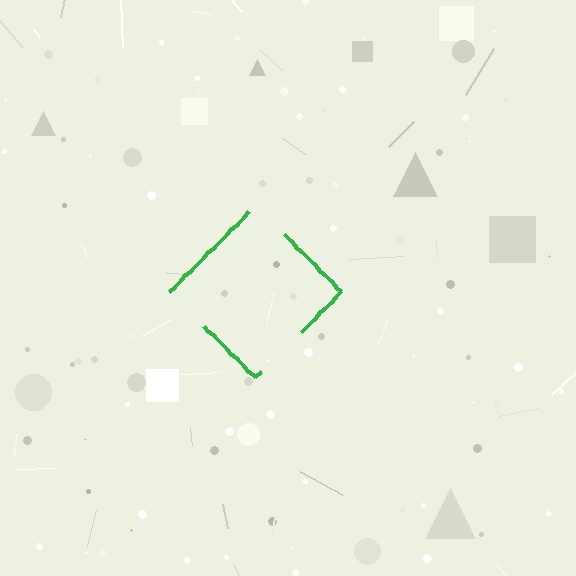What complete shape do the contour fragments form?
The contour fragments form a diamond.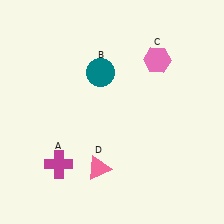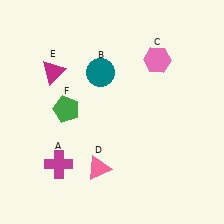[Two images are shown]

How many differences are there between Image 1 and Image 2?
There are 2 differences between the two images.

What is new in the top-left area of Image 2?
A green pentagon (F) was added in the top-left area of Image 2.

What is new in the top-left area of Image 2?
A magenta triangle (E) was added in the top-left area of Image 2.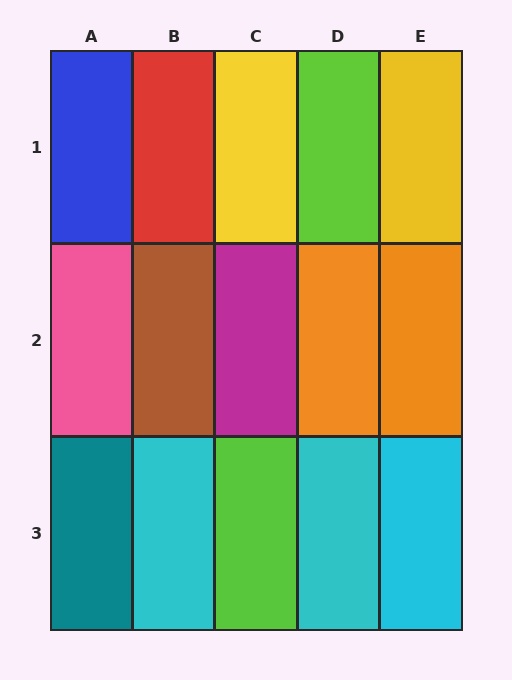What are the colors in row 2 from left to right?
Pink, brown, magenta, orange, orange.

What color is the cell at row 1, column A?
Blue.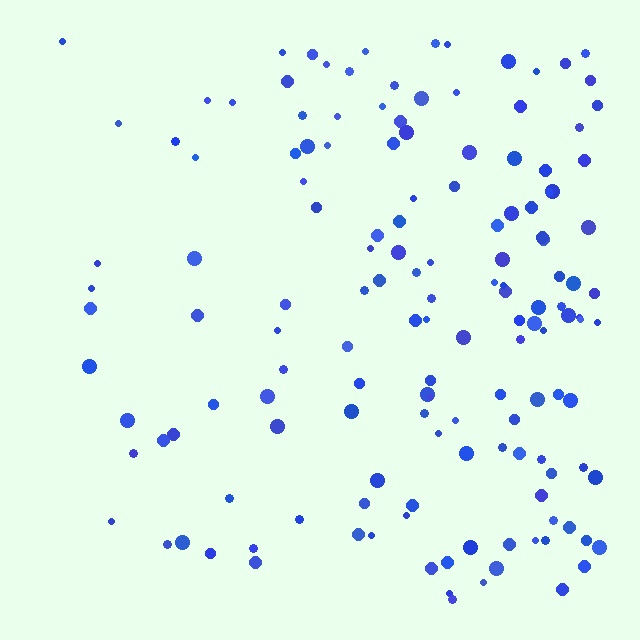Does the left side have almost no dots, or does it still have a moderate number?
Still a moderate number, just noticeably fewer than the right.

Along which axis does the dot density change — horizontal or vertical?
Horizontal.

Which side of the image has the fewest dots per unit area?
The left.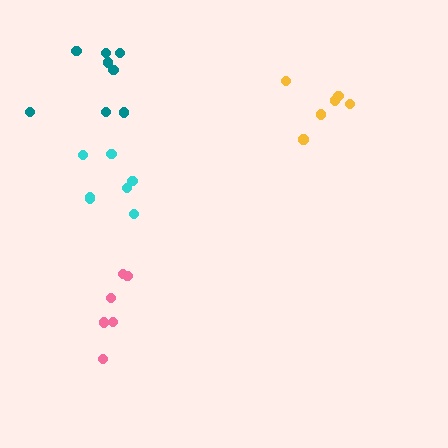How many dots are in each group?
Group 1: 7 dots, Group 2: 6 dots, Group 3: 8 dots, Group 4: 6 dots (27 total).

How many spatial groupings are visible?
There are 4 spatial groupings.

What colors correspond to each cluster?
The clusters are colored: cyan, yellow, teal, pink.